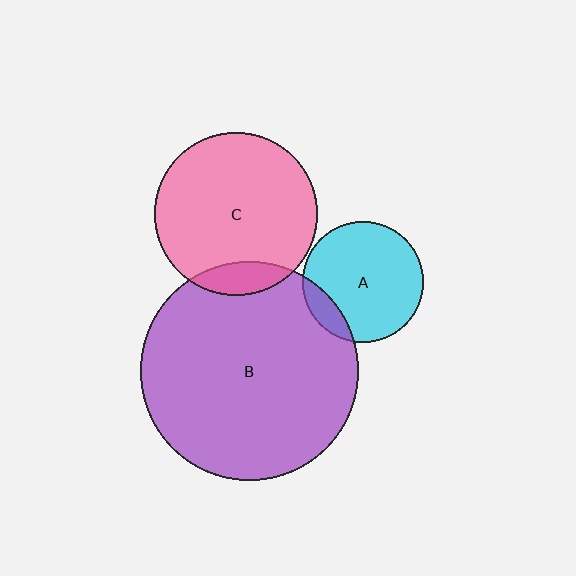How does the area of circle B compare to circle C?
Approximately 1.8 times.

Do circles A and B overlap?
Yes.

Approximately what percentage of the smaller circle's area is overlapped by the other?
Approximately 15%.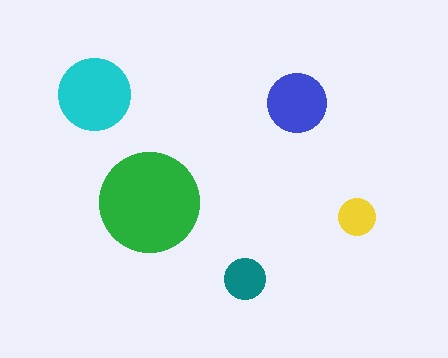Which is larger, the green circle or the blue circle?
The green one.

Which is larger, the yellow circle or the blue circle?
The blue one.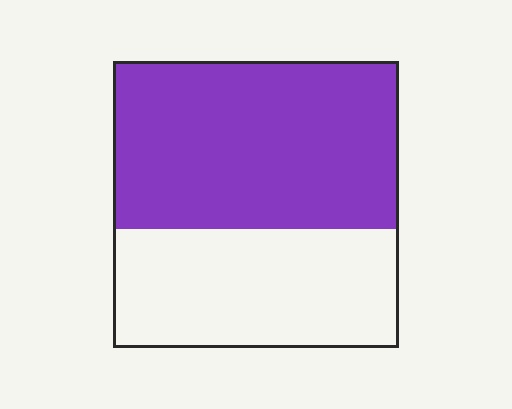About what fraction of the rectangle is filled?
About three fifths (3/5).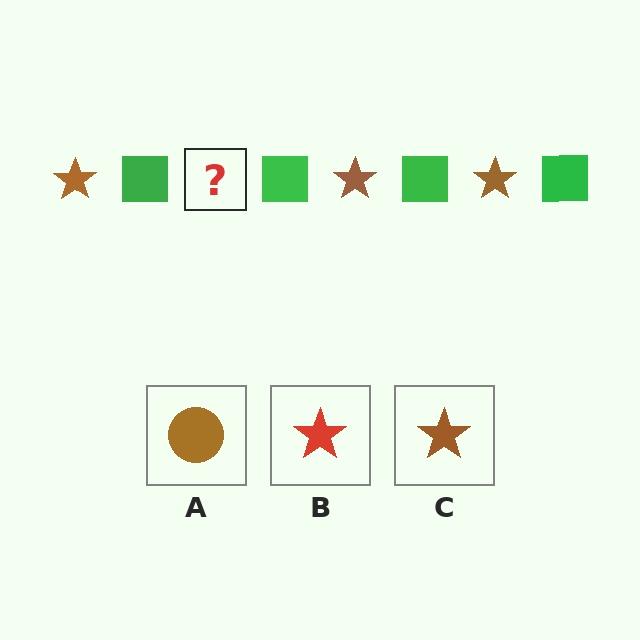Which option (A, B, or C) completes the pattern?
C.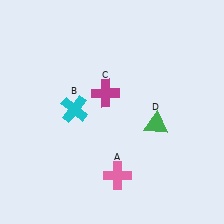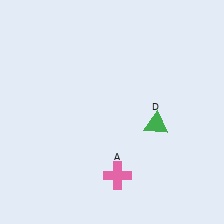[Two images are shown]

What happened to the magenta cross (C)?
The magenta cross (C) was removed in Image 2. It was in the top-left area of Image 1.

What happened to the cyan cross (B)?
The cyan cross (B) was removed in Image 2. It was in the top-left area of Image 1.